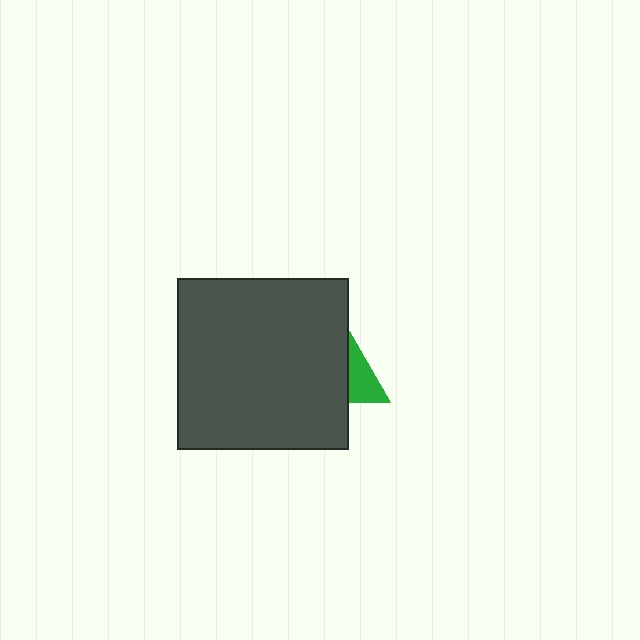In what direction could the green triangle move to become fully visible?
The green triangle could move right. That would shift it out from behind the dark gray square entirely.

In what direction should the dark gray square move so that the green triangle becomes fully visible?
The dark gray square should move left. That is the shortest direction to clear the overlap and leave the green triangle fully visible.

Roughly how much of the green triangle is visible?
A small part of it is visible (roughly 35%).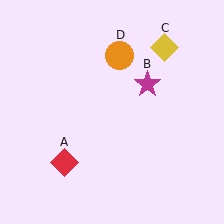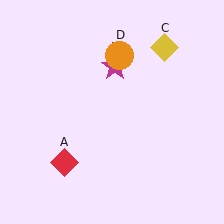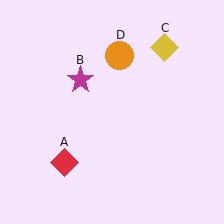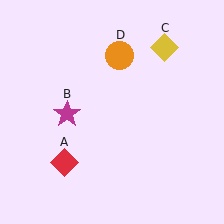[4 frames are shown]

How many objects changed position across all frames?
1 object changed position: magenta star (object B).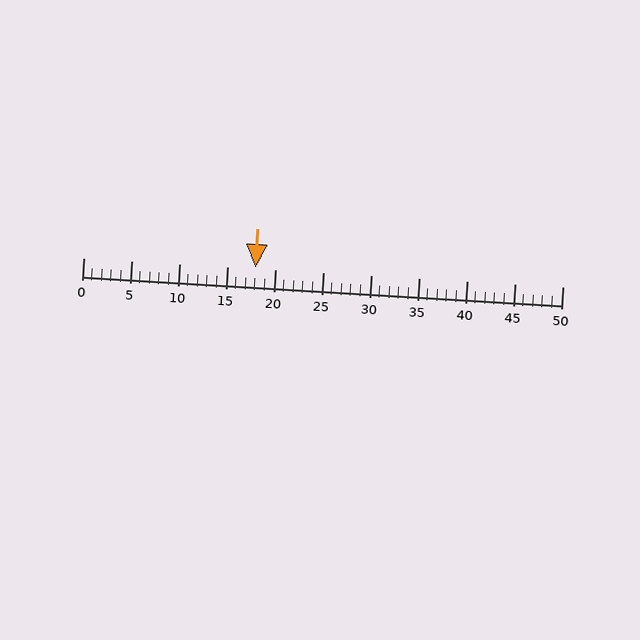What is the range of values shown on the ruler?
The ruler shows values from 0 to 50.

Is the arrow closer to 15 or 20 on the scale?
The arrow is closer to 20.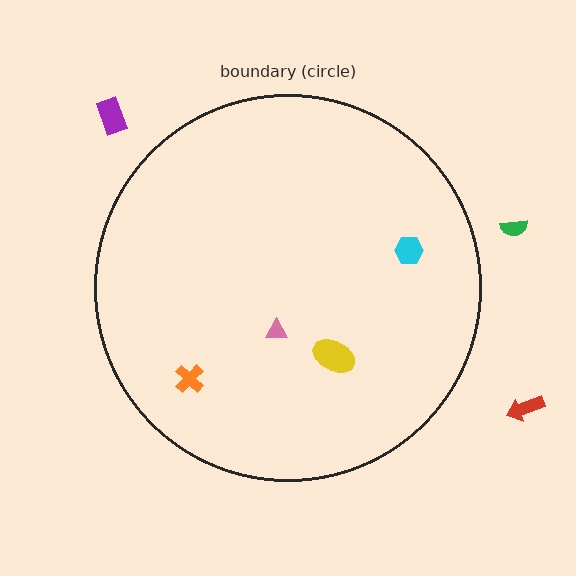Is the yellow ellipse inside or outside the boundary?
Inside.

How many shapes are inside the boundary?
4 inside, 3 outside.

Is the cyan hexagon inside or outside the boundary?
Inside.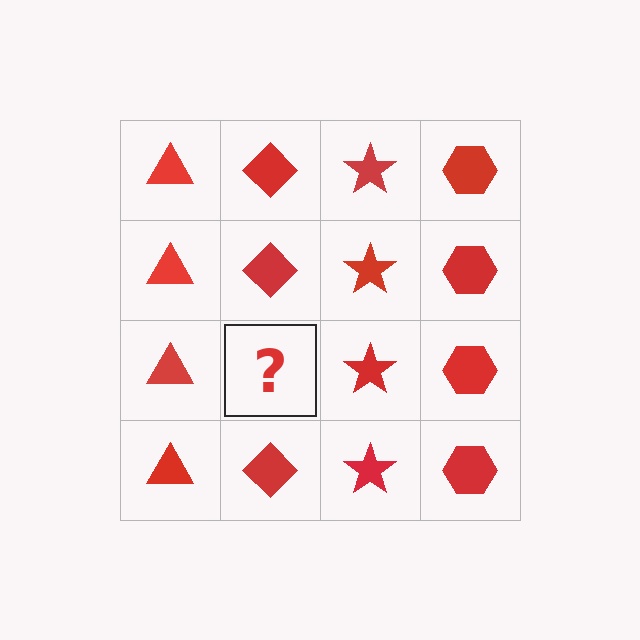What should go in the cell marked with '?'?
The missing cell should contain a red diamond.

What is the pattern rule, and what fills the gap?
The rule is that each column has a consistent shape. The gap should be filled with a red diamond.